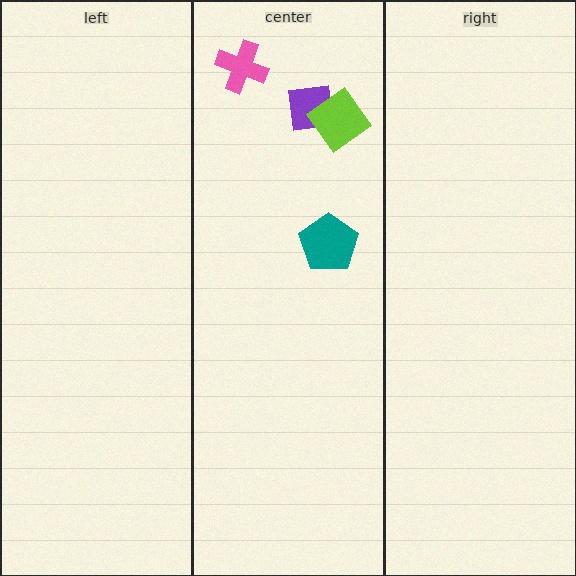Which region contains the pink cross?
The center region.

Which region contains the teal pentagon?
The center region.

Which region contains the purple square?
The center region.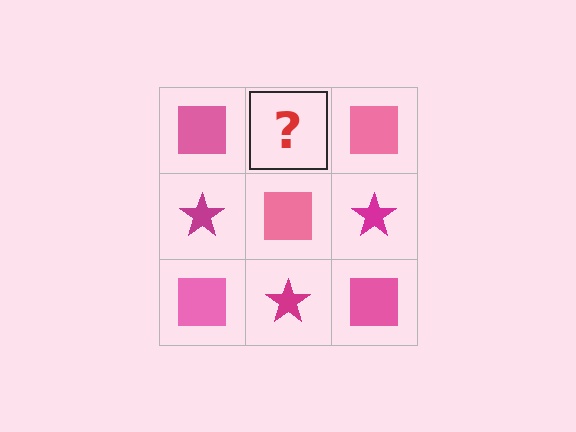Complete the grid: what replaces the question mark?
The question mark should be replaced with a magenta star.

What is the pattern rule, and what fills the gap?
The rule is that it alternates pink square and magenta star in a checkerboard pattern. The gap should be filled with a magenta star.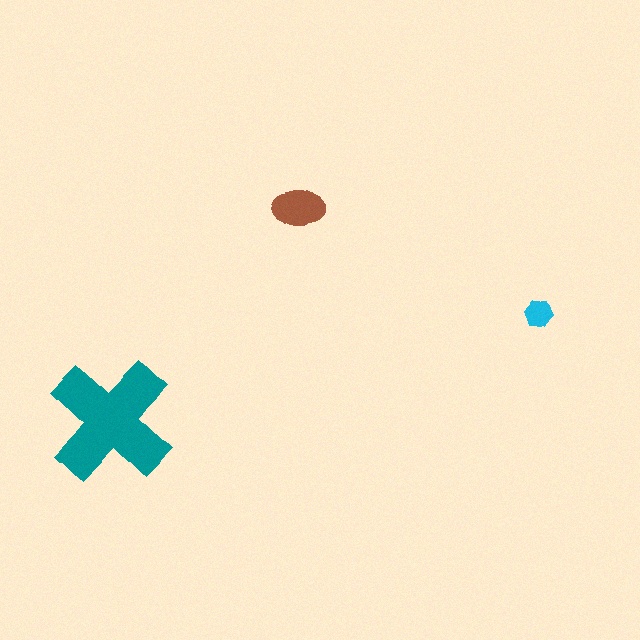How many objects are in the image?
There are 3 objects in the image.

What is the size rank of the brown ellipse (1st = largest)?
2nd.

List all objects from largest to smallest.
The teal cross, the brown ellipse, the cyan hexagon.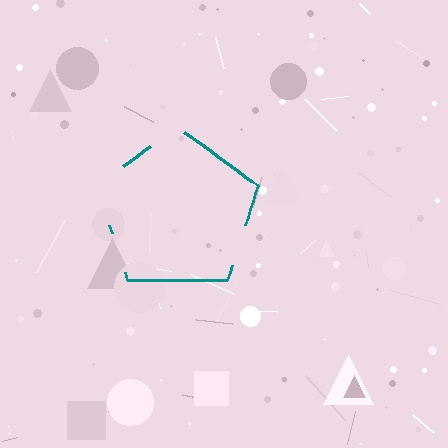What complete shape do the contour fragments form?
The contour fragments form a pentagon.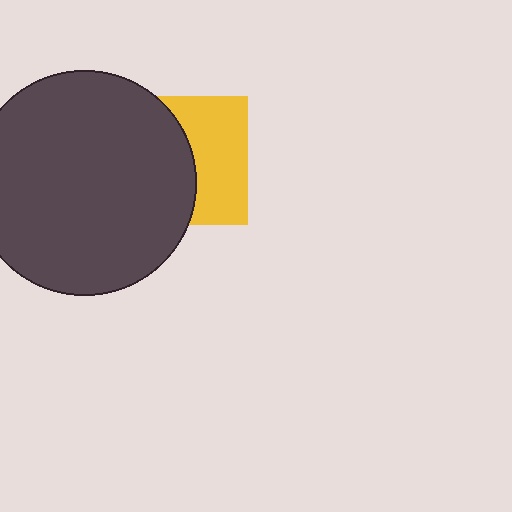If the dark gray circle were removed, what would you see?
You would see the complete yellow square.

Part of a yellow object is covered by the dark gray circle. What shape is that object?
It is a square.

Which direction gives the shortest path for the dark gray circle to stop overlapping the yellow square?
Moving left gives the shortest separation.